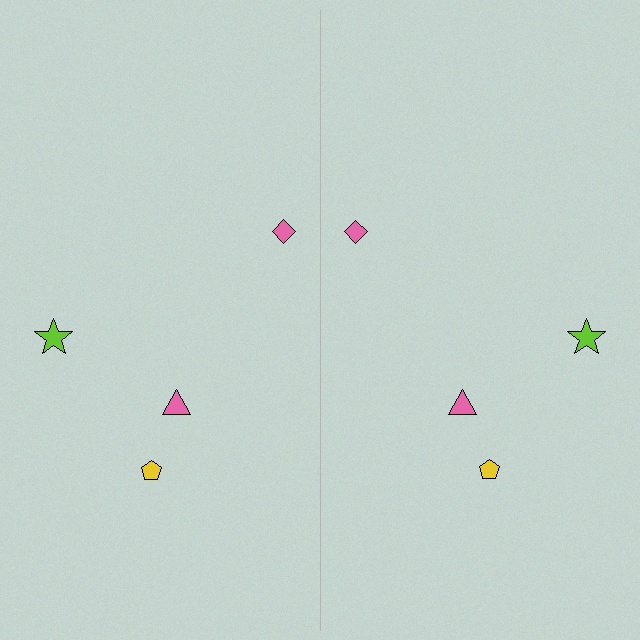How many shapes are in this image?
There are 8 shapes in this image.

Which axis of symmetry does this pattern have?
The pattern has a vertical axis of symmetry running through the center of the image.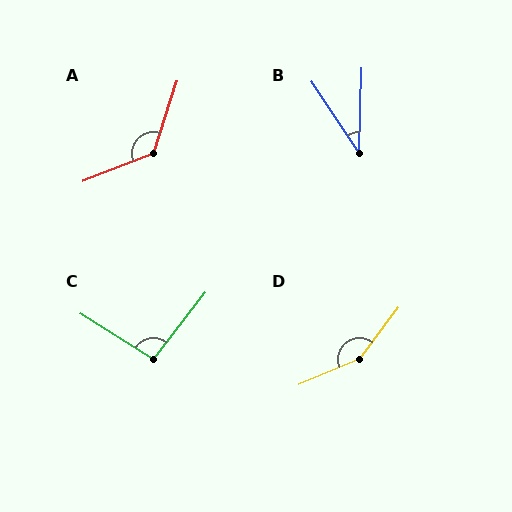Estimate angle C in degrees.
Approximately 96 degrees.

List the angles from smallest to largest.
B (36°), C (96°), A (129°), D (150°).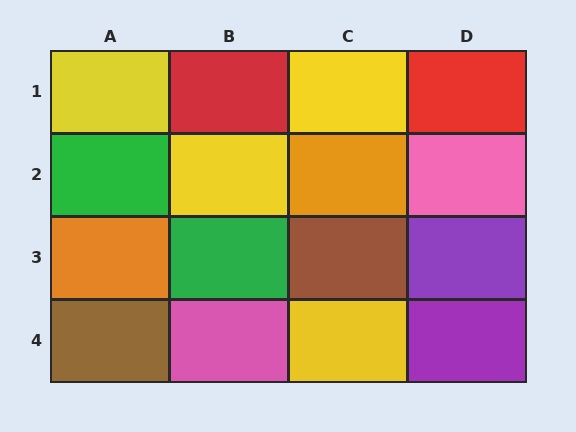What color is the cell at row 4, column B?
Pink.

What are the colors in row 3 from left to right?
Orange, green, brown, purple.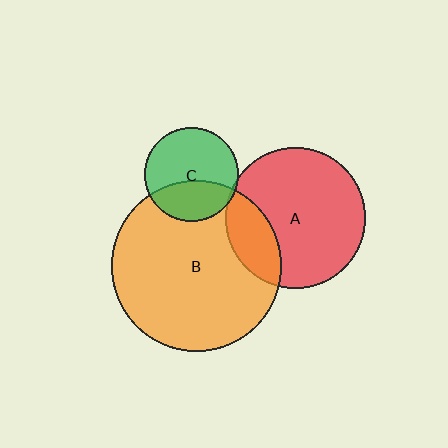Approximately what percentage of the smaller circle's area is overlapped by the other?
Approximately 5%.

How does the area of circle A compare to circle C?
Approximately 2.2 times.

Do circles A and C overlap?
Yes.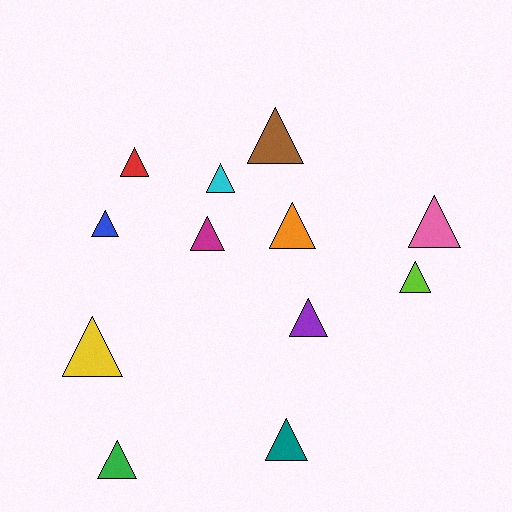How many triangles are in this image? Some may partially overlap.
There are 12 triangles.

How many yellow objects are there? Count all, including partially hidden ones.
There is 1 yellow object.